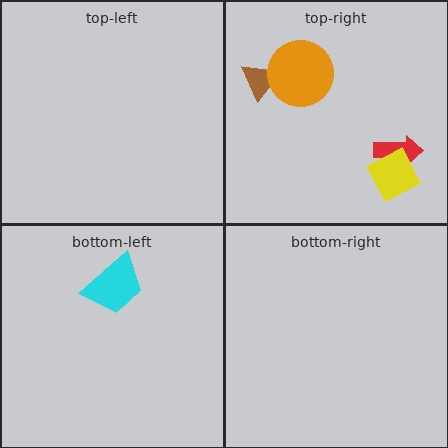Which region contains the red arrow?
The top-right region.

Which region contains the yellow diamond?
The top-right region.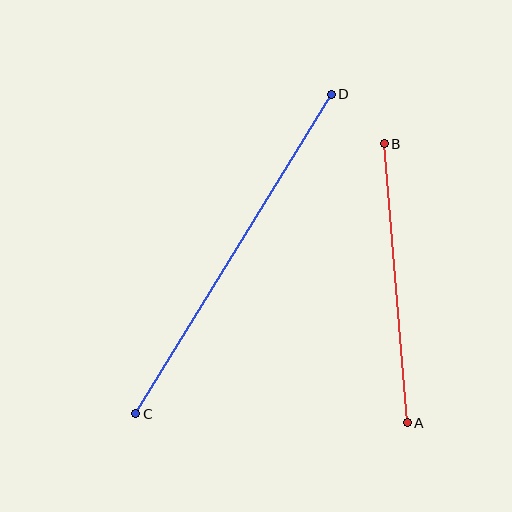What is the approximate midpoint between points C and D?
The midpoint is at approximately (233, 254) pixels.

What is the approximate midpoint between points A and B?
The midpoint is at approximately (396, 283) pixels.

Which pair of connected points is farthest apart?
Points C and D are farthest apart.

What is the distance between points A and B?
The distance is approximately 280 pixels.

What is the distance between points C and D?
The distance is approximately 375 pixels.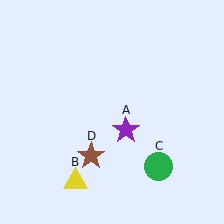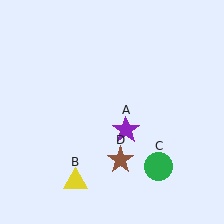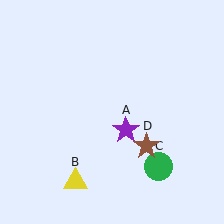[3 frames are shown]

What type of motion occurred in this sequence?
The brown star (object D) rotated counterclockwise around the center of the scene.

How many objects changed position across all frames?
1 object changed position: brown star (object D).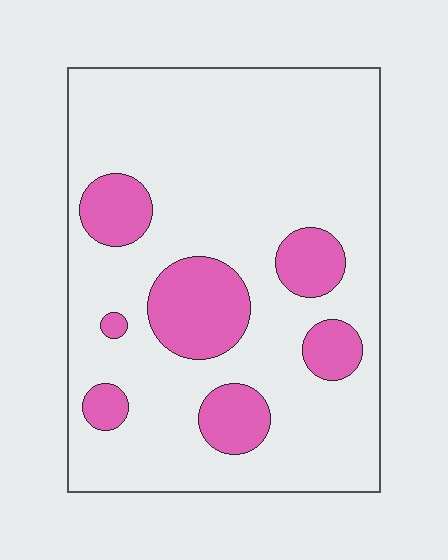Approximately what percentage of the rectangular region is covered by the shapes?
Approximately 20%.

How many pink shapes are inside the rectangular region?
7.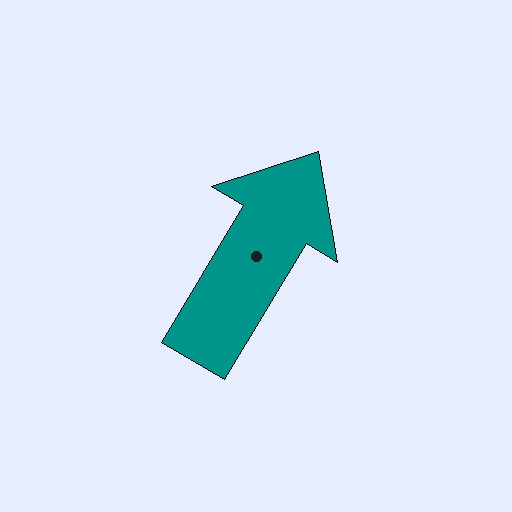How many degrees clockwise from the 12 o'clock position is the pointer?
Approximately 31 degrees.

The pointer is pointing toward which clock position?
Roughly 1 o'clock.